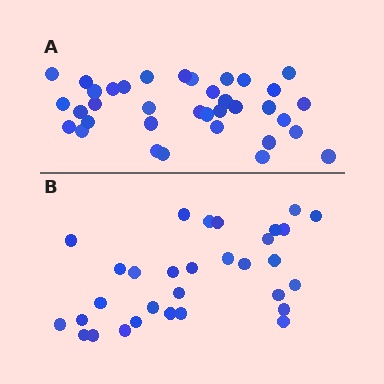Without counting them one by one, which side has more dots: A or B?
Region A (the top region) has more dots.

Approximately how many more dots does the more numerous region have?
Region A has about 5 more dots than region B.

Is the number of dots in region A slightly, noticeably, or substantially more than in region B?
Region A has only slightly more — the two regions are fairly close. The ratio is roughly 1.2 to 1.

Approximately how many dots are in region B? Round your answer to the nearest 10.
About 30 dots. (The exact count is 31, which rounds to 30.)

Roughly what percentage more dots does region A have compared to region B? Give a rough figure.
About 15% more.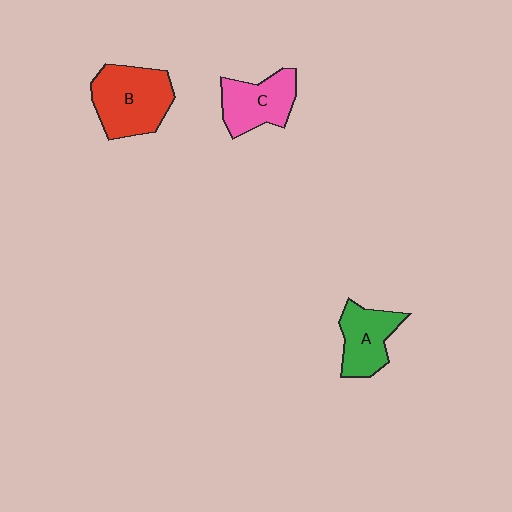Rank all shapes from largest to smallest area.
From largest to smallest: B (red), C (pink), A (green).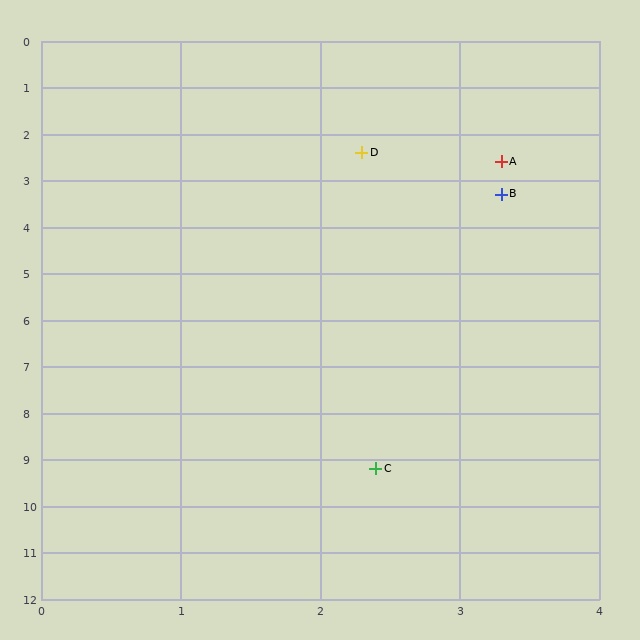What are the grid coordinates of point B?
Point B is at approximately (3.3, 3.3).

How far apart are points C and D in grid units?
Points C and D are about 6.8 grid units apart.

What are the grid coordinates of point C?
Point C is at approximately (2.4, 9.2).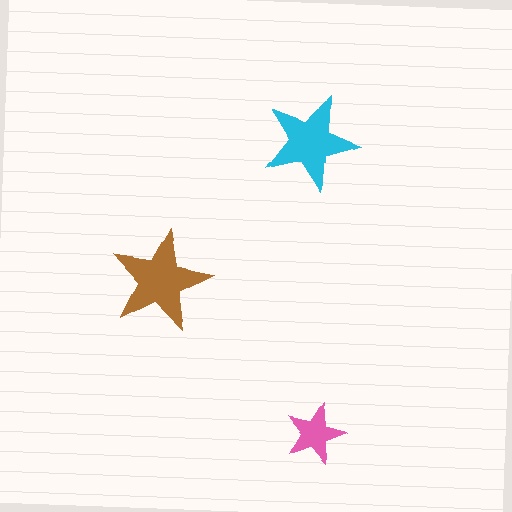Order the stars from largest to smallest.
the brown one, the cyan one, the pink one.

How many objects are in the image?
There are 3 objects in the image.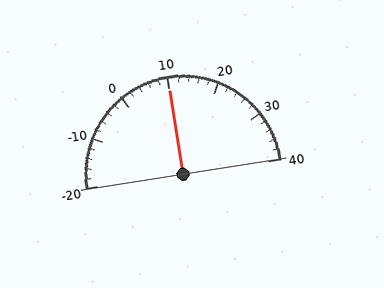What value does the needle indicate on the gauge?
The needle indicates approximately 10.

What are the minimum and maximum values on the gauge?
The gauge ranges from -20 to 40.